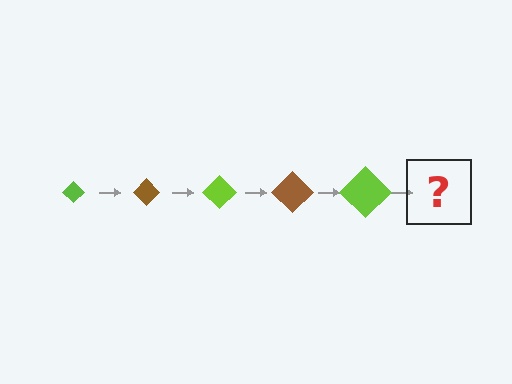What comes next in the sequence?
The next element should be a brown diamond, larger than the previous one.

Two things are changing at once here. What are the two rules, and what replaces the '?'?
The two rules are that the diamond grows larger each step and the color cycles through lime and brown. The '?' should be a brown diamond, larger than the previous one.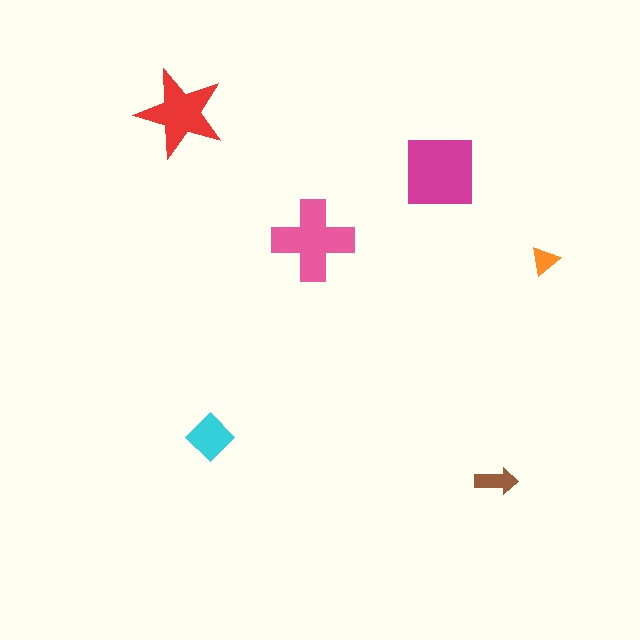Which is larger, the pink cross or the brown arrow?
The pink cross.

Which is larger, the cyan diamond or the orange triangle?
The cyan diamond.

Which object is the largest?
The magenta square.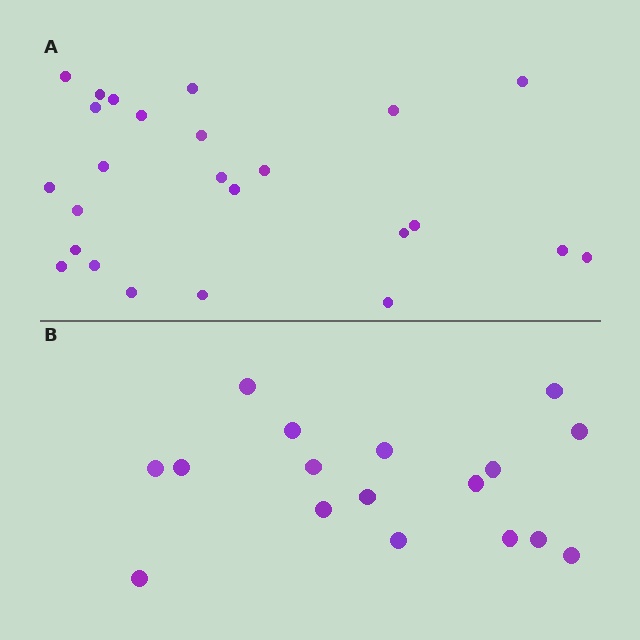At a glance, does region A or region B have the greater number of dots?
Region A (the top region) has more dots.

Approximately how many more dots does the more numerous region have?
Region A has roughly 8 or so more dots than region B.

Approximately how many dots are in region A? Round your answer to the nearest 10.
About 20 dots. (The exact count is 25, which rounds to 20.)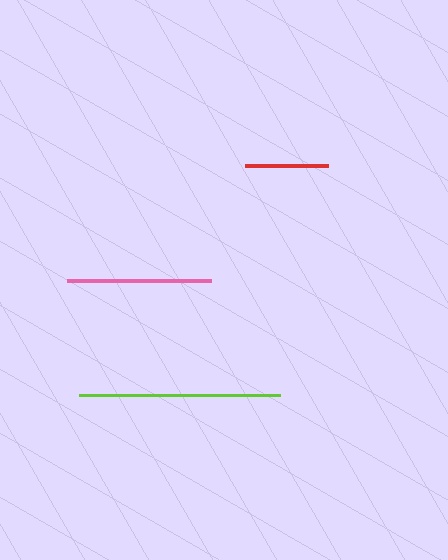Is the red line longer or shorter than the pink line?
The pink line is longer than the red line.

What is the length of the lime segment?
The lime segment is approximately 201 pixels long.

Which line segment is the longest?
The lime line is the longest at approximately 201 pixels.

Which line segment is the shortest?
The red line is the shortest at approximately 83 pixels.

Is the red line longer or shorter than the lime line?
The lime line is longer than the red line.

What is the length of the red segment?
The red segment is approximately 83 pixels long.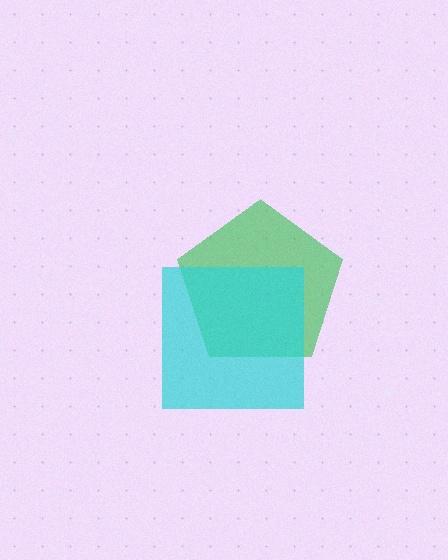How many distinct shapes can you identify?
There are 2 distinct shapes: a green pentagon, a cyan square.